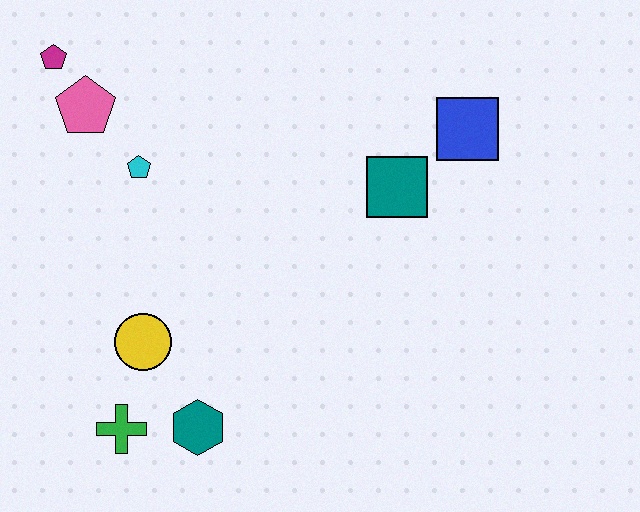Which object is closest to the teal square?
The blue square is closest to the teal square.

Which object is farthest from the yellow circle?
The blue square is farthest from the yellow circle.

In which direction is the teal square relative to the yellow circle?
The teal square is to the right of the yellow circle.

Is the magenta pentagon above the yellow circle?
Yes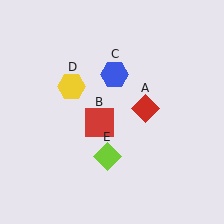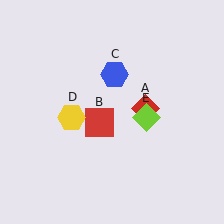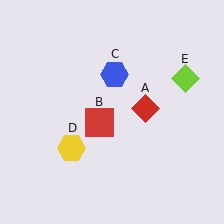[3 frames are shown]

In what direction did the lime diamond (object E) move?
The lime diamond (object E) moved up and to the right.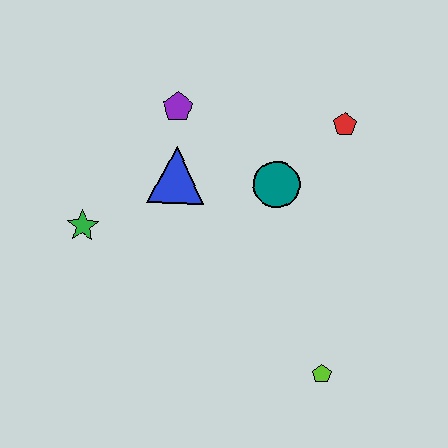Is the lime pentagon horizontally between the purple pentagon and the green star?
No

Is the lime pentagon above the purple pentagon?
No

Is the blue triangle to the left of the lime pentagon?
Yes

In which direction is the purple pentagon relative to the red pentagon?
The purple pentagon is to the left of the red pentagon.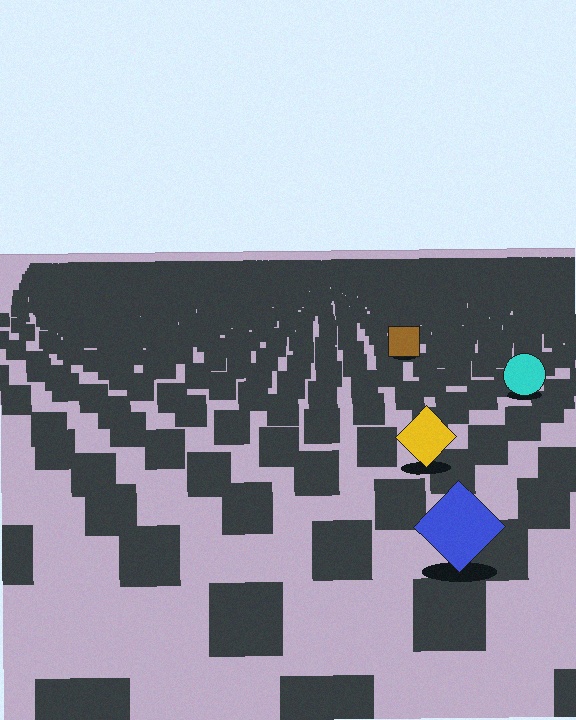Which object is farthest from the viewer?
The brown square is farthest from the viewer. It appears smaller and the ground texture around it is denser.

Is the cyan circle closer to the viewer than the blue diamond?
No. The blue diamond is closer — you can tell from the texture gradient: the ground texture is coarser near it.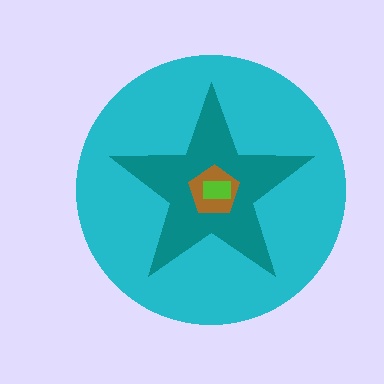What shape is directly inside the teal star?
The brown pentagon.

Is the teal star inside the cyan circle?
Yes.